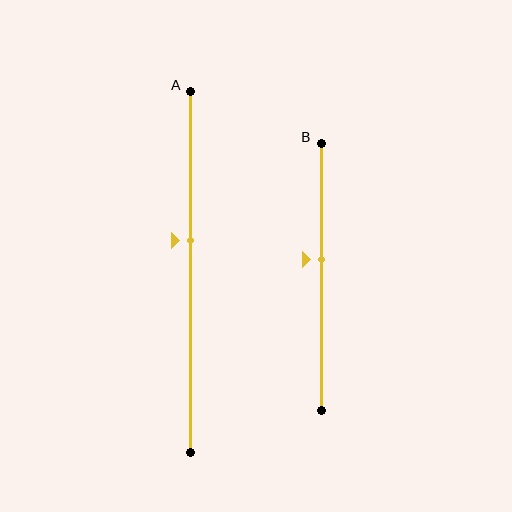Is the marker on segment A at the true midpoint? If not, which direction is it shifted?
No, the marker on segment A is shifted upward by about 9% of the segment length.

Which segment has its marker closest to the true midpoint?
Segment B has its marker closest to the true midpoint.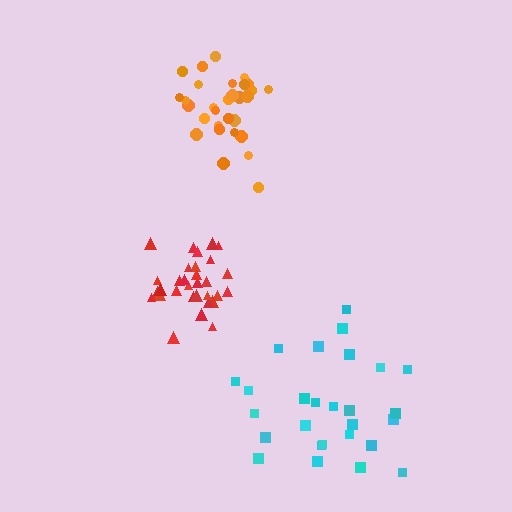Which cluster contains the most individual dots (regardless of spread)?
Orange (31).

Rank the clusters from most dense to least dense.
red, orange, cyan.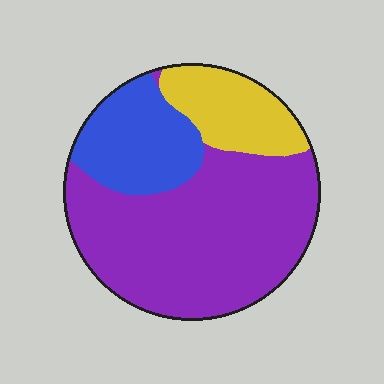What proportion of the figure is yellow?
Yellow covers roughly 20% of the figure.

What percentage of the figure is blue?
Blue covers 21% of the figure.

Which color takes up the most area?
Purple, at roughly 60%.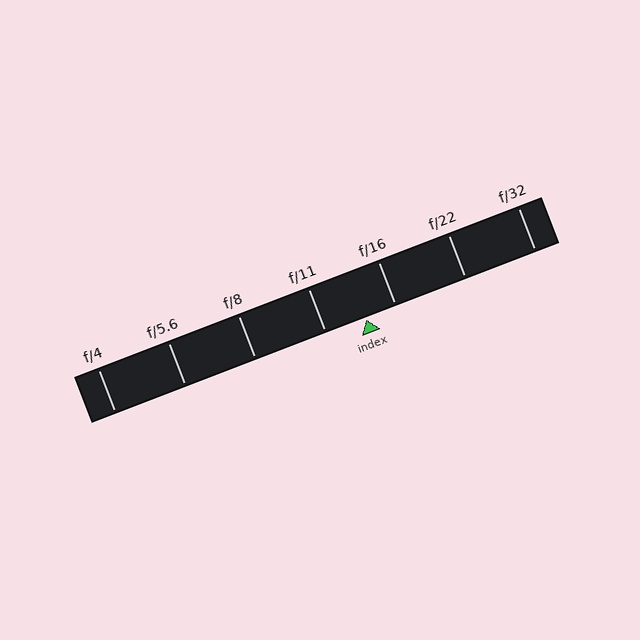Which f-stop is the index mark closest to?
The index mark is closest to f/16.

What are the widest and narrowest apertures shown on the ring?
The widest aperture shown is f/4 and the narrowest is f/32.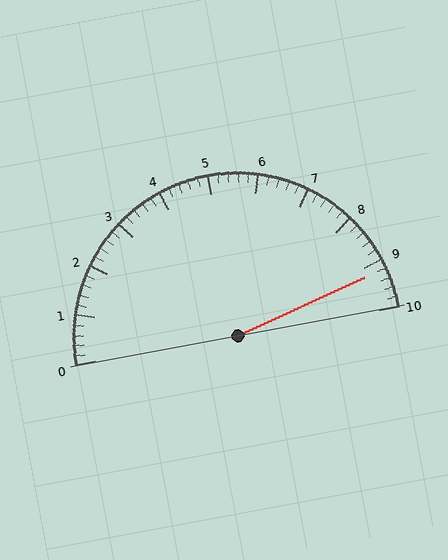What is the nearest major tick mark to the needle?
The nearest major tick mark is 9.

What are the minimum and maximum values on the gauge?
The gauge ranges from 0 to 10.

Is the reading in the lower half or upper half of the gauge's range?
The reading is in the upper half of the range (0 to 10).